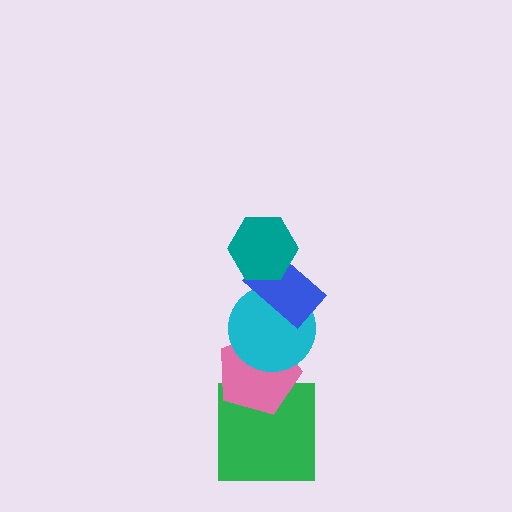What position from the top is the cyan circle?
The cyan circle is 3rd from the top.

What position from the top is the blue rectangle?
The blue rectangle is 2nd from the top.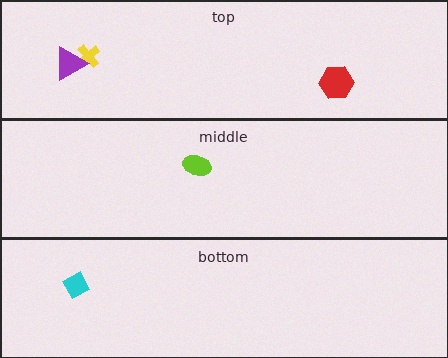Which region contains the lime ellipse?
The middle region.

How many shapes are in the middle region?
1.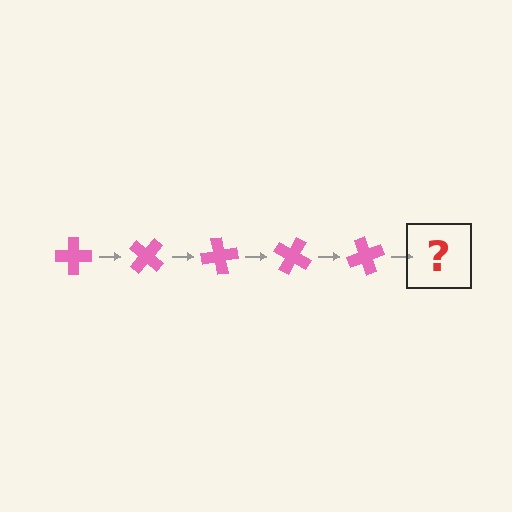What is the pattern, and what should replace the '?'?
The pattern is that the cross rotates 40 degrees each step. The '?' should be a pink cross rotated 200 degrees.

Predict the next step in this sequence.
The next step is a pink cross rotated 200 degrees.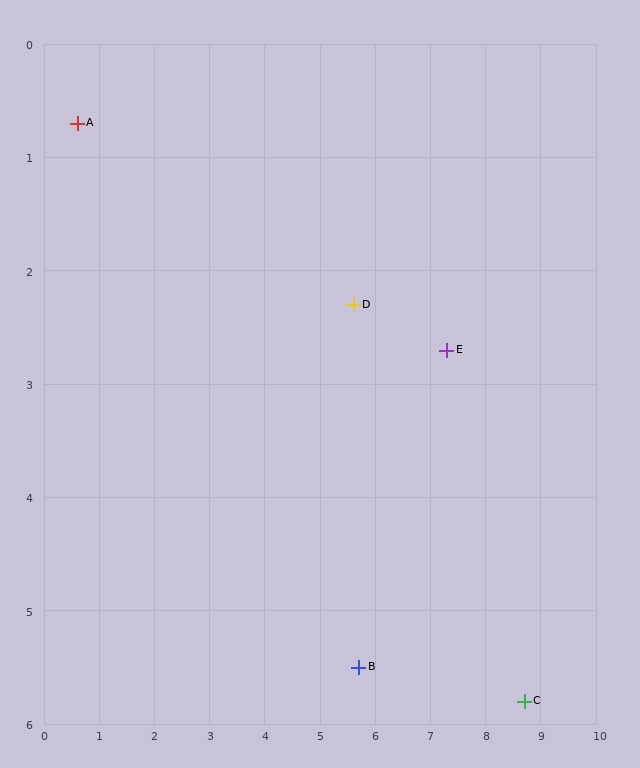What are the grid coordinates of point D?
Point D is at approximately (5.6, 2.3).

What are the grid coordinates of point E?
Point E is at approximately (7.3, 2.7).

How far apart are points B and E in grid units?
Points B and E are about 3.2 grid units apart.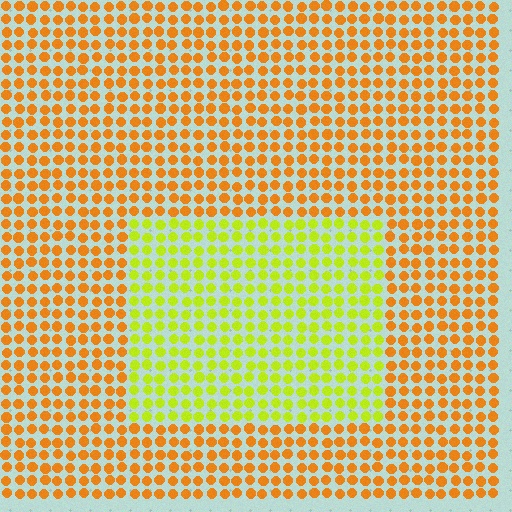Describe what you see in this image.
The image is filled with small orange elements in a uniform arrangement. A rectangle-shaped region is visible where the elements are tinted to a slightly different hue, forming a subtle color boundary.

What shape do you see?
I see a rectangle.